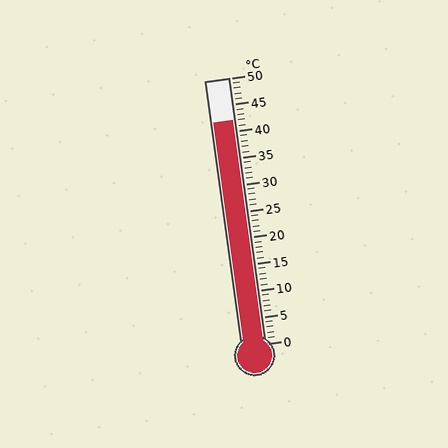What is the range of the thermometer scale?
The thermometer scale ranges from 0°C to 50°C.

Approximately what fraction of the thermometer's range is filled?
The thermometer is filled to approximately 85% of its range.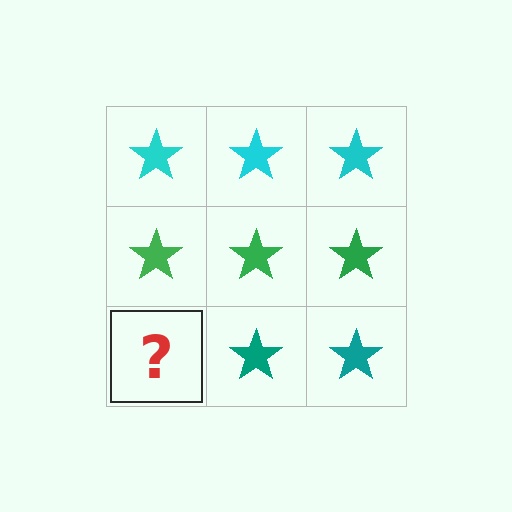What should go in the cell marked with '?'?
The missing cell should contain a teal star.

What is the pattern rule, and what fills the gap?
The rule is that each row has a consistent color. The gap should be filled with a teal star.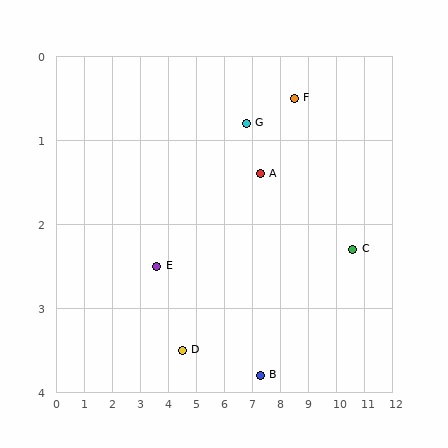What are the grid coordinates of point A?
Point A is at approximately (7.3, 1.4).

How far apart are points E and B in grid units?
Points E and B are about 3.9 grid units apart.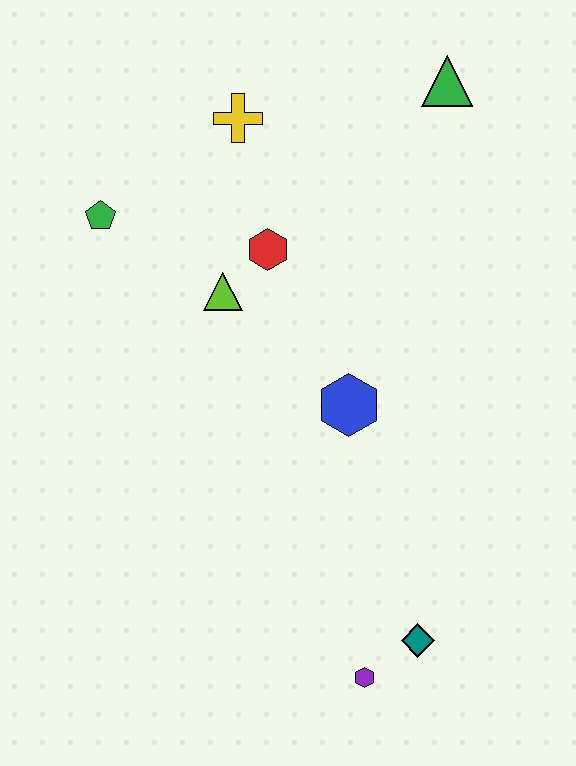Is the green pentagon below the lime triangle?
No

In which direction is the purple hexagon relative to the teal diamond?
The purple hexagon is to the left of the teal diamond.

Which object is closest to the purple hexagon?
The teal diamond is closest to the purple hexagon.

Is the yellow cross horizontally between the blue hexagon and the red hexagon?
No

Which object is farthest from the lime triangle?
The purple hexagon is farthest from the lime triangle.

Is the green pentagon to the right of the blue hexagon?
No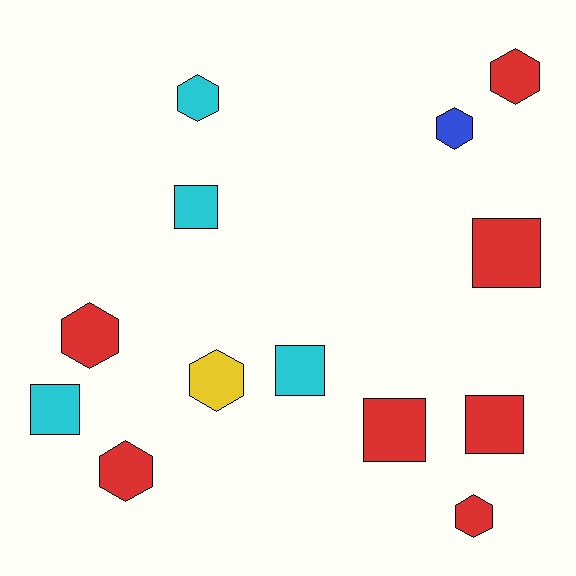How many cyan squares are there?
There are 3 cyan squares.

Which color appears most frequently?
Red, with 7 objects.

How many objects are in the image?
There are 13 objects.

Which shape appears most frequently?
Hexagon, with 7 objects.